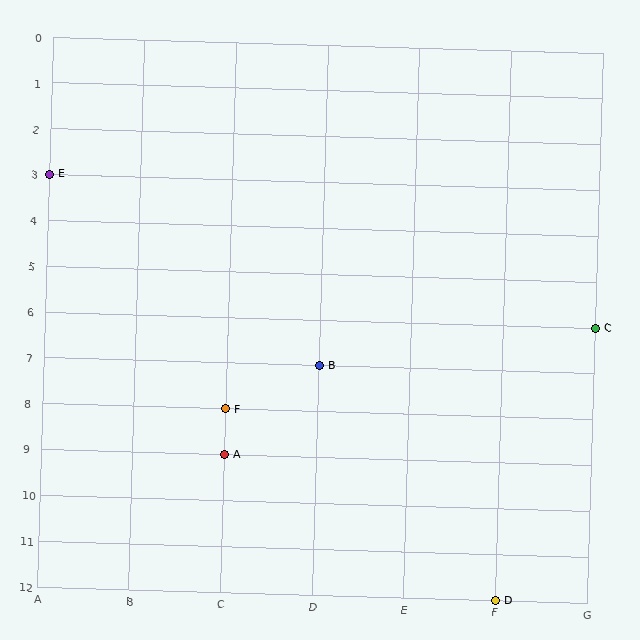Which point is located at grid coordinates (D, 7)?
Point B is at (D, 7).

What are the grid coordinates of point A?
Point A is at grid coordinates (C, 9).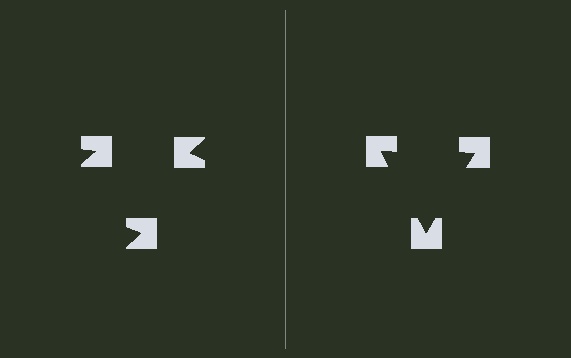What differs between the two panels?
The notched squares are positioned identically on both sides; only the wedge orientations differ. On the right they align to a triangle; on the left they are misaligned.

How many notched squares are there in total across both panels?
6 — 3 on each side.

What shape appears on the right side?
An illusory triangle.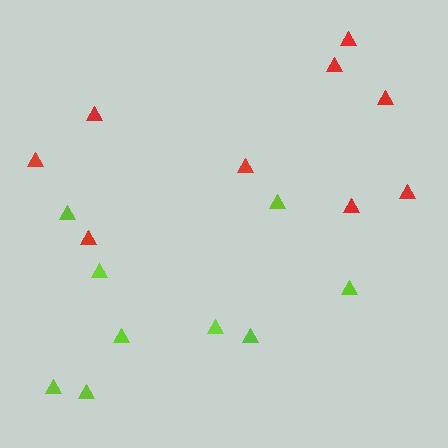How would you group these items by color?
There are 2 groups: one group of lime triangles (9) and one group of red triangles (9).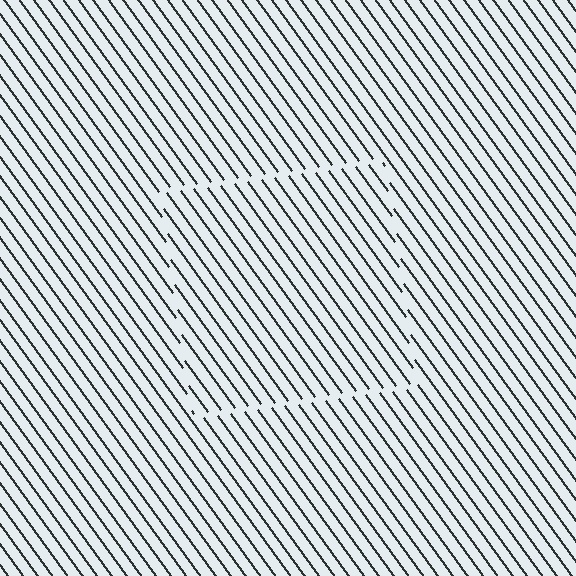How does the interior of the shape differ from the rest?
The interior of the shape contains the same grating, shifted by half a period — the contour is defined by the phase discontinuity where line-ends from the inner and outer gratings abut.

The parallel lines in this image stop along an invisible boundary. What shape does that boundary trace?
An illusory square. The interior of the shape contains the same grating, shifted by half a period — the contour is defined by the phase discontinuity where line-ends from the inner and outer gratings abut.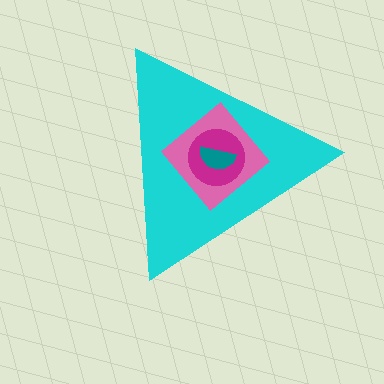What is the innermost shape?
The teal semicircle.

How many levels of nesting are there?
4.